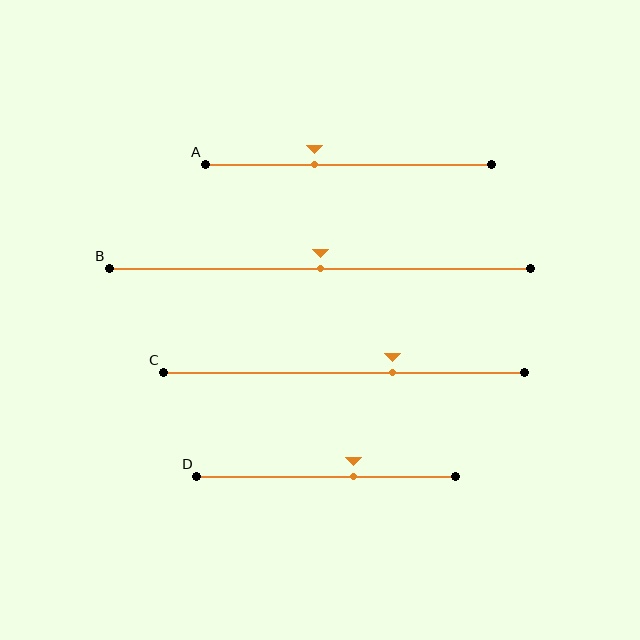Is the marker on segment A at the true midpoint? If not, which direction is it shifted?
No, the marker on segment A is shifted to the left by about 12% of the segment length.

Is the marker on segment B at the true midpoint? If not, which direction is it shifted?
Yes, the marker on segment B is at the true midpoint.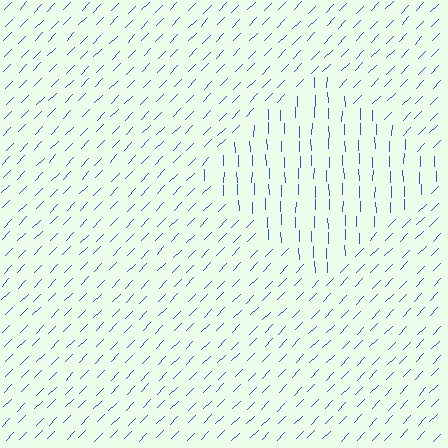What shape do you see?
I see a diamond.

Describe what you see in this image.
The image is filled with small blue line segments. A diamond region in the image has lines oriented differently from the surrounding lines, creating a visible texture boundary.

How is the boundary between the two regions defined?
The boundary is defined purely by a change in line orientation (approximately 45 degrees difference). All lines are the same color and thickness.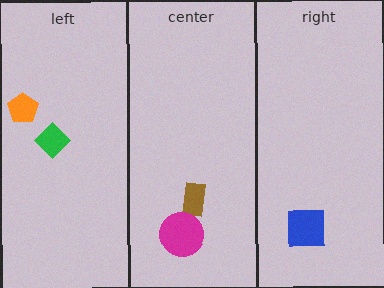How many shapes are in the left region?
2.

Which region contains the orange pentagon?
The left region.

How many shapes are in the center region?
2.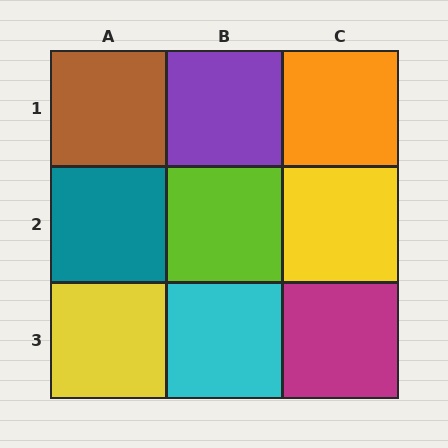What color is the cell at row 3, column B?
Cyan.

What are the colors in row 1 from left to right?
Brown, purple, orange.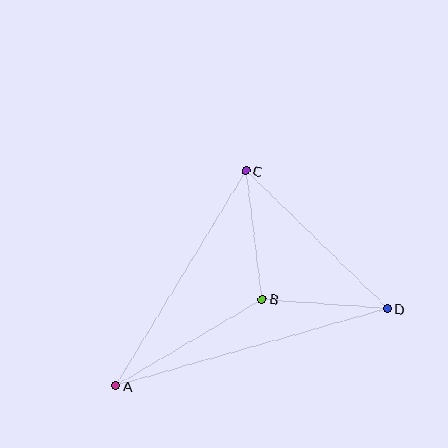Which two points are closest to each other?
Points B and D are closest to each other.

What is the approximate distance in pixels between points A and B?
The distance between A and B is approximately 170 pixels.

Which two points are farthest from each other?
Points A and D are farthest from each other.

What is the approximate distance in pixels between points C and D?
The distance between C and D is approximately 198 pixels.